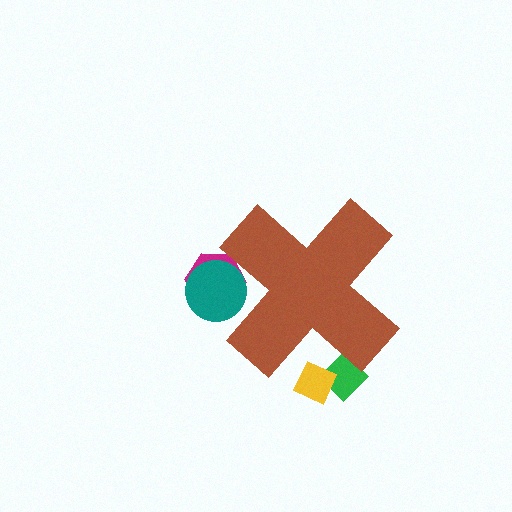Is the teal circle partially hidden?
Yes, the teal circle is partially hidden behind the brown cross.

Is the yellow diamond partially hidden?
Yes, the yellow diamond is partially hidden behind the brown cross.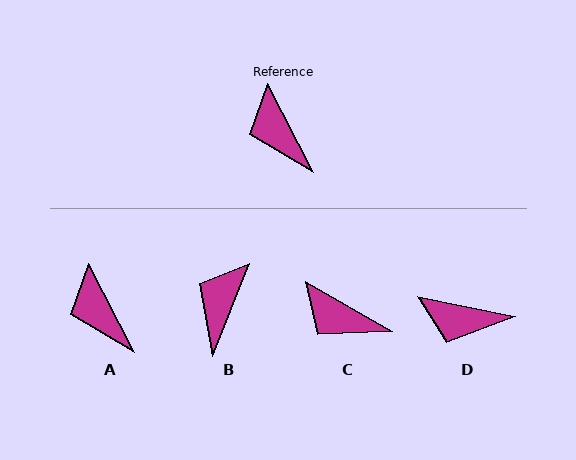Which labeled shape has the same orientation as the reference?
A.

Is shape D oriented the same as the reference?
No, it is off by about 51 degrees.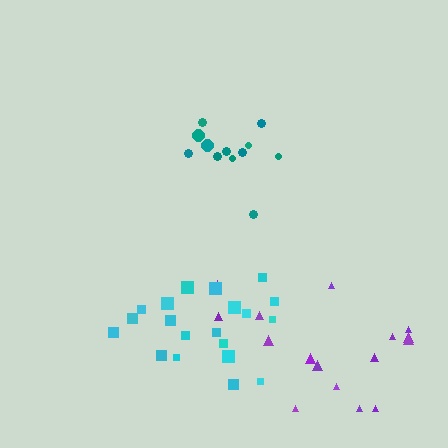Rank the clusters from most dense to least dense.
teal, cyan, purple.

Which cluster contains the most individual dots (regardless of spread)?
Cyan (20).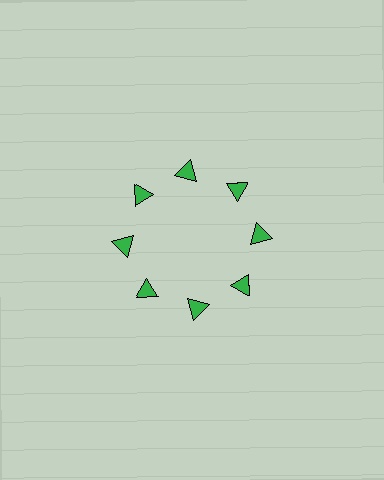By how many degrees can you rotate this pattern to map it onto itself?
The pattern maps onto itself every 45 degrees of rotation.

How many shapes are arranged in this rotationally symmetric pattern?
There are 8 shapes, arranged in 8 groups of 1.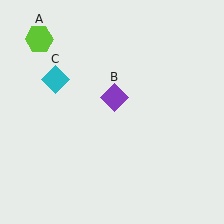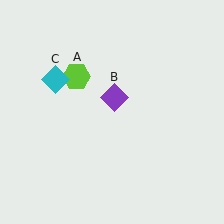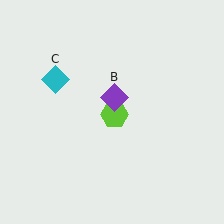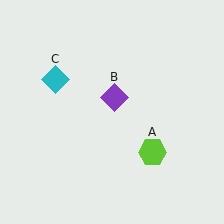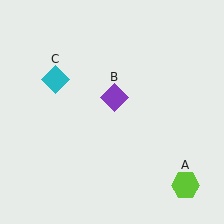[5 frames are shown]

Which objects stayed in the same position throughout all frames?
Purple diamond (object B) and cyan diamond (object C) remained stationary.